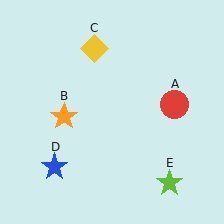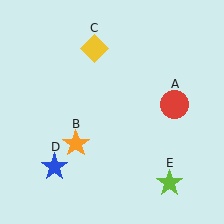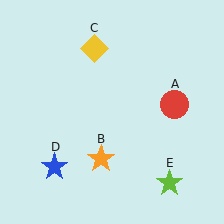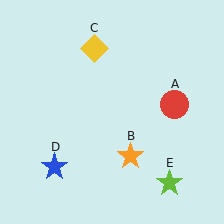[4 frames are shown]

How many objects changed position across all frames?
1 object changed position: orange star (object B).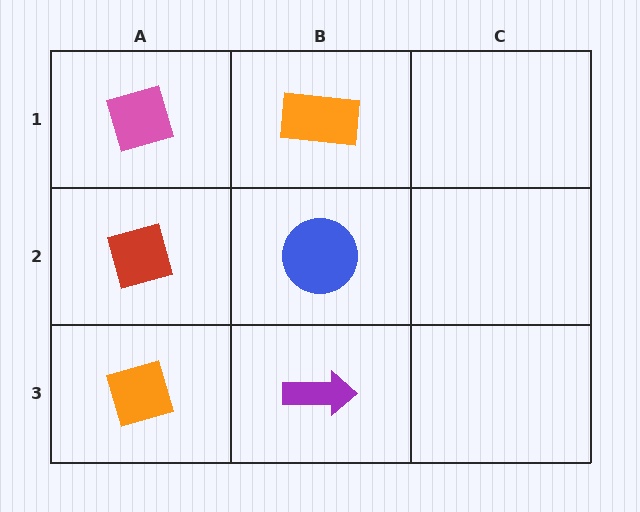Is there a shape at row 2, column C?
No, that cell is empty.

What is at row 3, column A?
An orange diamond.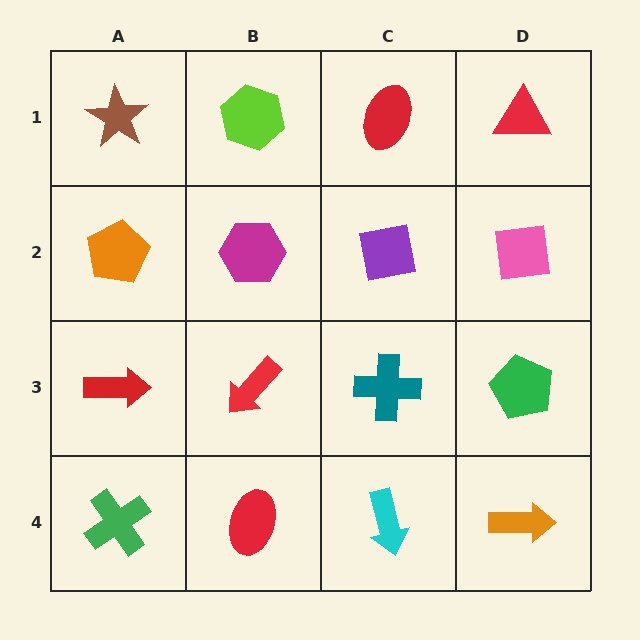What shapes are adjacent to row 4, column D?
A green pentagon (row 3, column D), a cyan arrow (row 4, column C).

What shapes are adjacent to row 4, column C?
A teal cross (row 3, column C), a red ellipse (row 4, column B), an orange arrow (row 4, column D).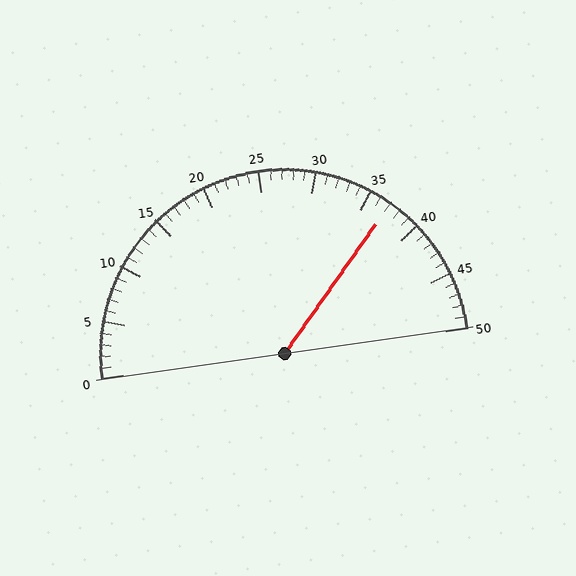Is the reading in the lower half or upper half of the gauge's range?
The reading is in the upper half of the range (0 to 50).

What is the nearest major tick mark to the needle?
The nearest major tick mark is 35.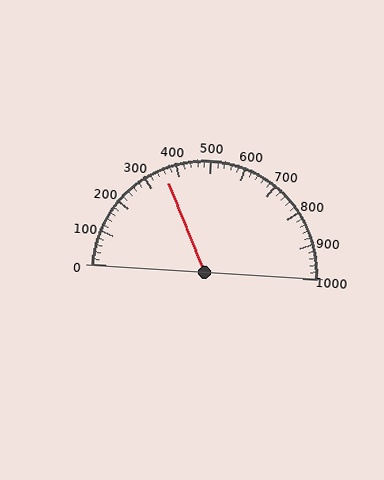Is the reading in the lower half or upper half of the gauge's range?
The reading is in the lower half of the range (0 to 1000).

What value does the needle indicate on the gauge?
The needle indicates approximately 360.